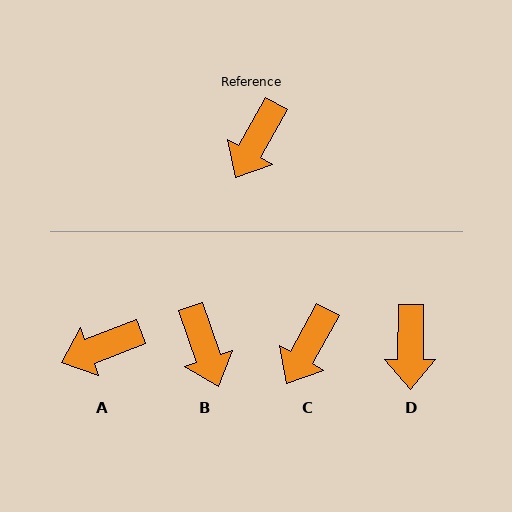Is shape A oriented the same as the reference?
No, it is off by about 40 degrees.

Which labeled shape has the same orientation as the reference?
C.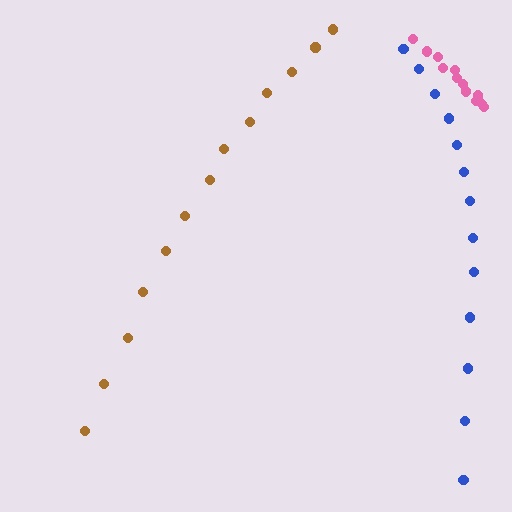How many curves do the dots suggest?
There are 3 distinct paths.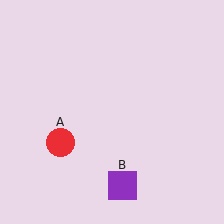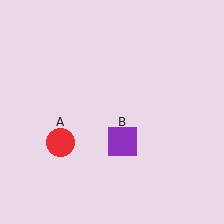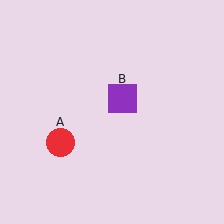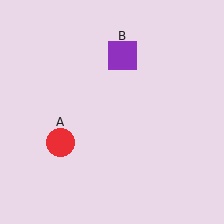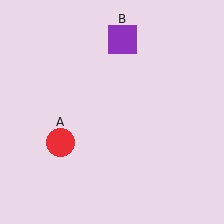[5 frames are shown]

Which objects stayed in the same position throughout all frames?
Red circle (object A) remained stationary.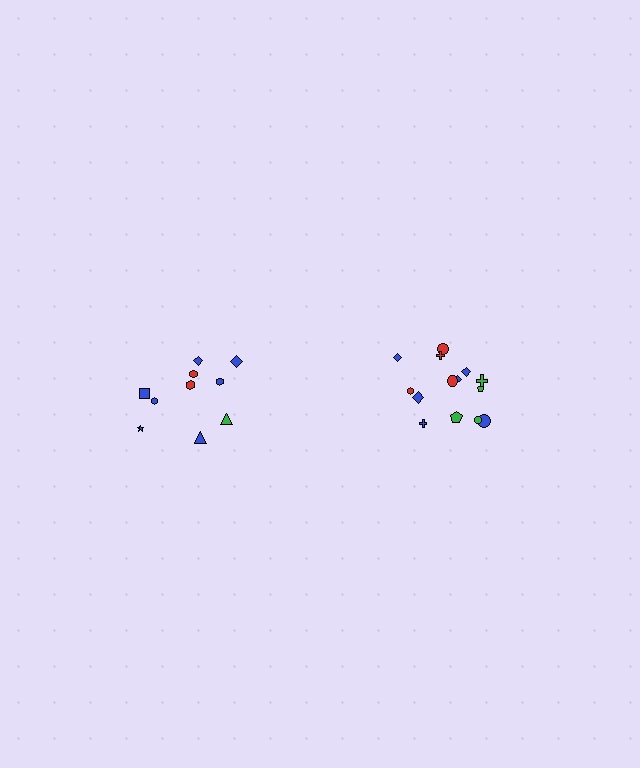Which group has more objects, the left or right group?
The right group.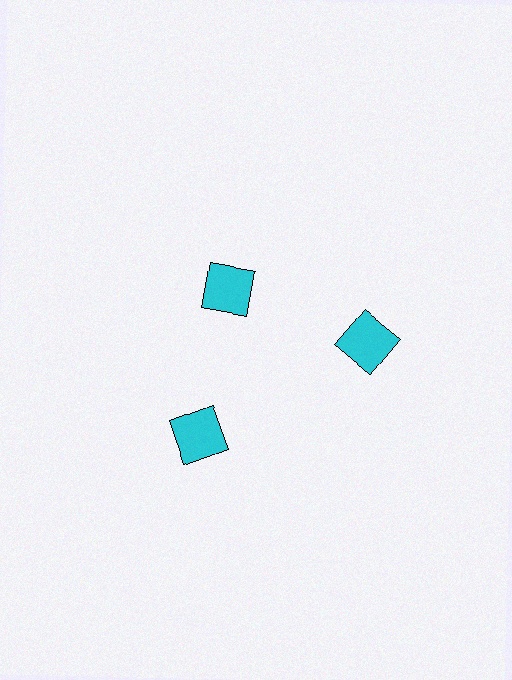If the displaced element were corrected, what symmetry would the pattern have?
It would have 3-fold rotational symmetry — the pattern would map onto itself every 120 degrees.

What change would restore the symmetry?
The symmetry would be restored by moving it outward, back onto the ring so that all 3 squares sit at equal angles and equal distance from the center.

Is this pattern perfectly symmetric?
No. The 3 cyan squares are arranged in a ring, but one element near the 11 o'clock position is pulled inward toward the center, breaking the 3-fold rotational symmetry.